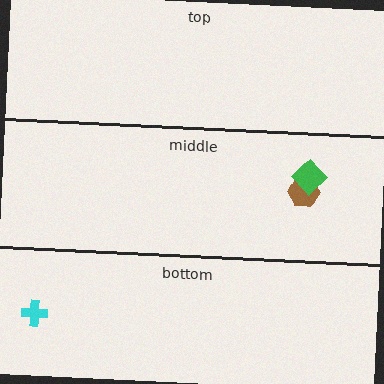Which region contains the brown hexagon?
The middle region.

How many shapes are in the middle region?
2.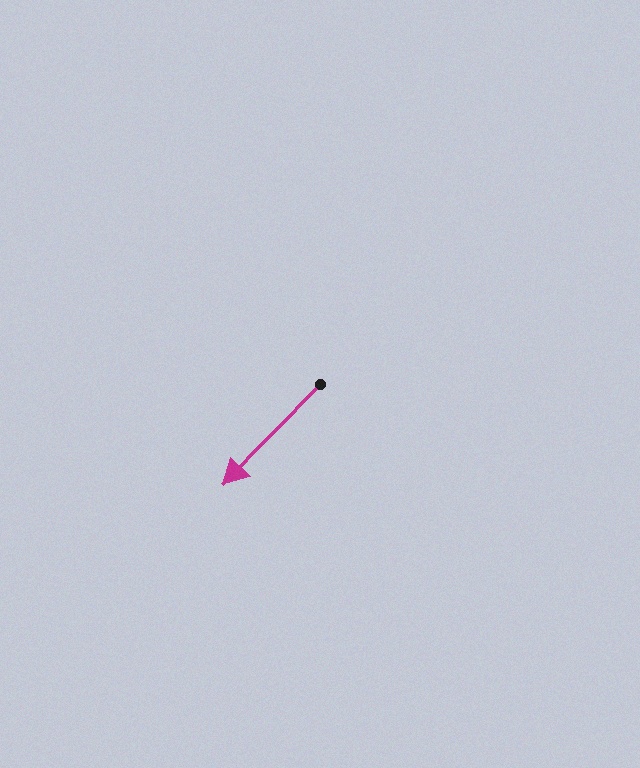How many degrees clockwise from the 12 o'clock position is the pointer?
Approximately 224 degrees.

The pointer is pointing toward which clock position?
Roughly 7 o'clock.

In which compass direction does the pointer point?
Southwest.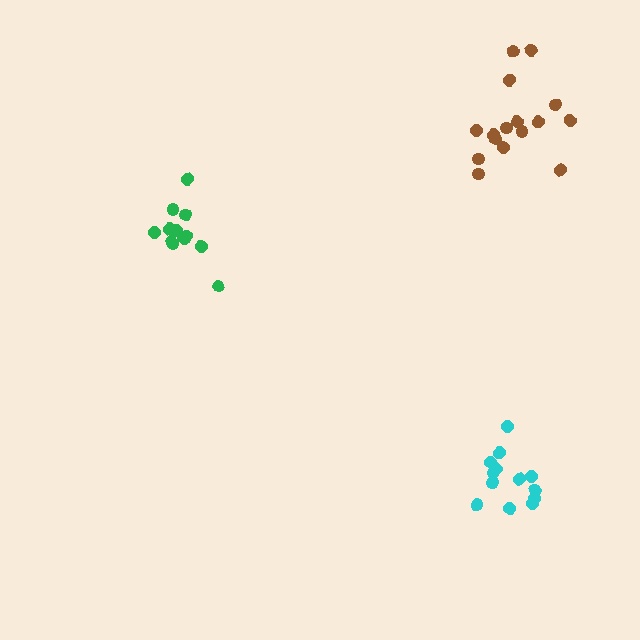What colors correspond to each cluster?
The clusters are colored: green, brown, cyan.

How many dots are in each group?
Group 1: 12 dots, Group 2: 16 dots, Group 3: 13 dots (41 total).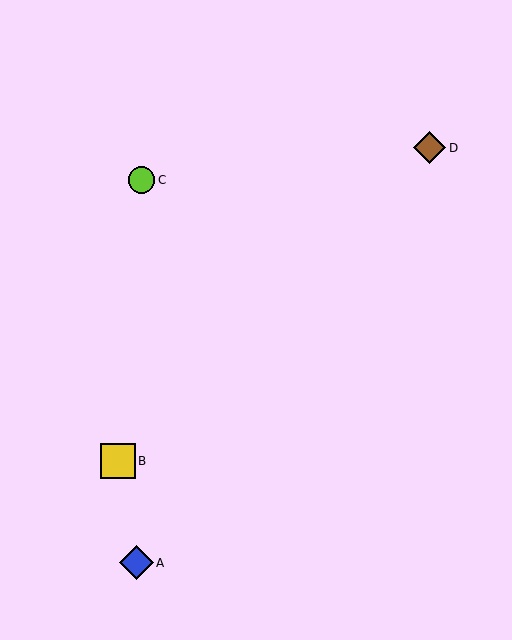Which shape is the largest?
The yellow square (labeled B) is the largest.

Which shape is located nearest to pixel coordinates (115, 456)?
The yellow square (labeled B) at (118, 461) is nearest to that location.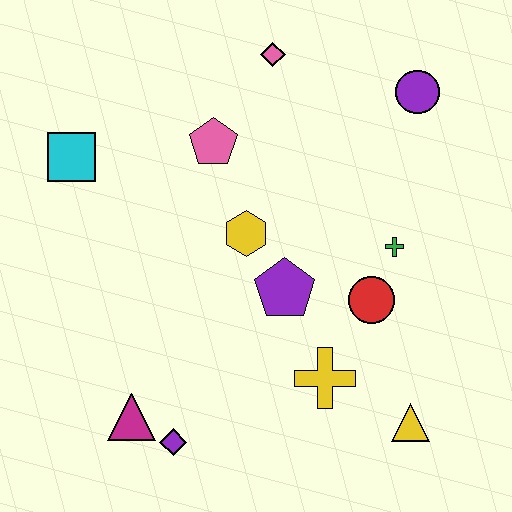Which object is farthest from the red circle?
The cyan square is farthest from the red circle.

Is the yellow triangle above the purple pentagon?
No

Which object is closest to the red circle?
The green cross is closest to the red circle.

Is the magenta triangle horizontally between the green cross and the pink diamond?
No